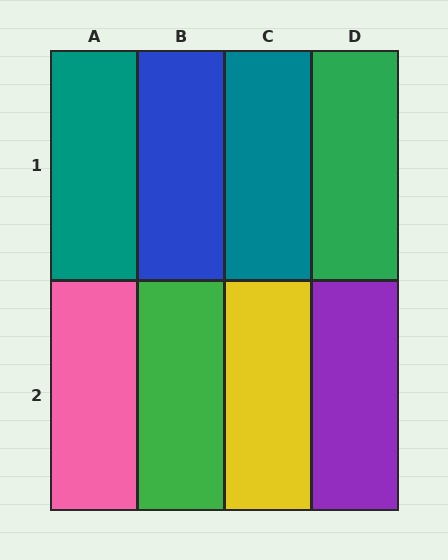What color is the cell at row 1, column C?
Teal.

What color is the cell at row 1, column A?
Teal.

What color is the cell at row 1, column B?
Blue.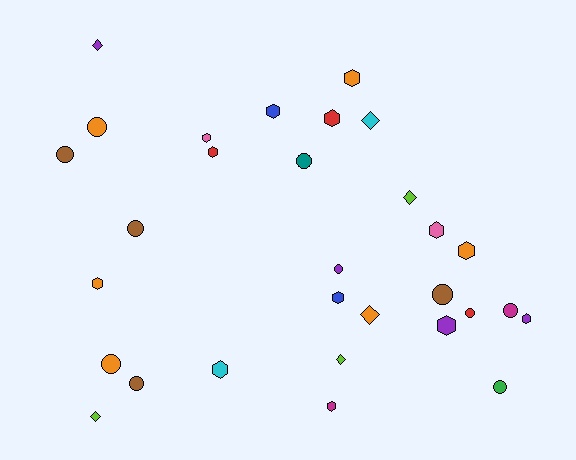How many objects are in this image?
There are 30 objects.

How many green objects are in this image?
There is 1 green object.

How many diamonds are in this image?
There are 6 diamonds.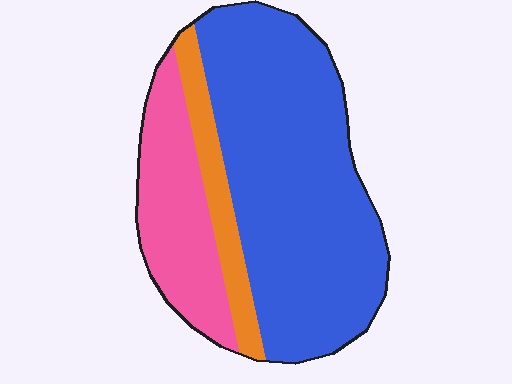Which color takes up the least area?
Orange, at roughly 10%.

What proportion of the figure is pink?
Pink covers roughly 25% of the figure.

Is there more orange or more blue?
Blue.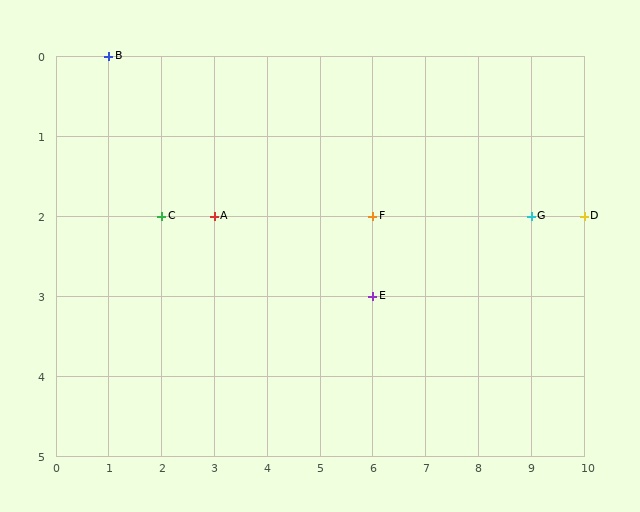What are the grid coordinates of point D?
Point D is at grid coordinates (10, 2).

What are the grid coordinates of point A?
Point A is at grid coordinates (3, 2).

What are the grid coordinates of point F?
Point F is at grid coordinates (6, 2).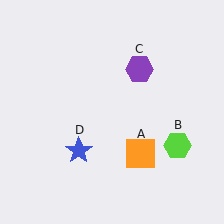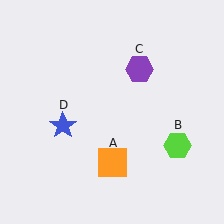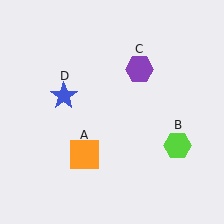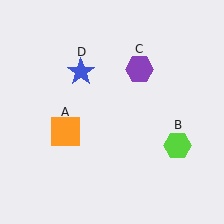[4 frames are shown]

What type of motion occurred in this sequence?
The orange square (object A), blue star (object D) rotated clockwise around the center of the scene.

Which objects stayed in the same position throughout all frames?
Lime hexagon (object B) and purple hexagon (object C) remained stationary.